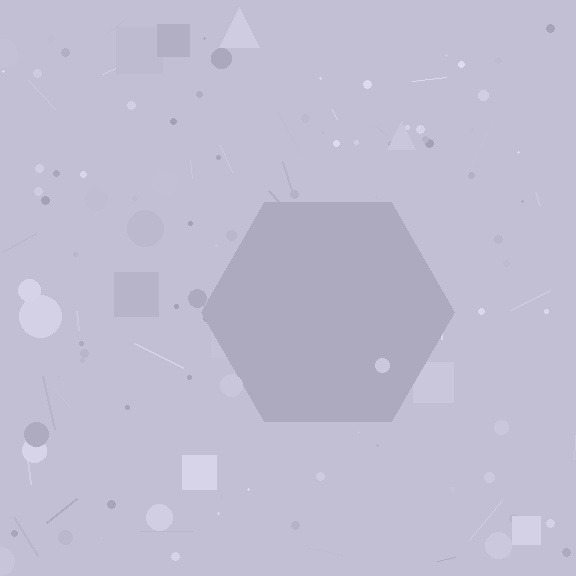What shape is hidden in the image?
A hexagon is hidden in the image.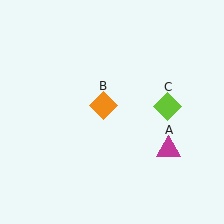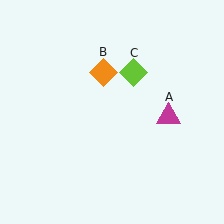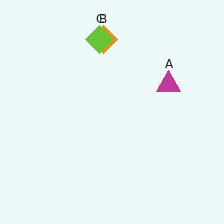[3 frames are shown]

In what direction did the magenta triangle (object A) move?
The magenta triangle (object A) moved up.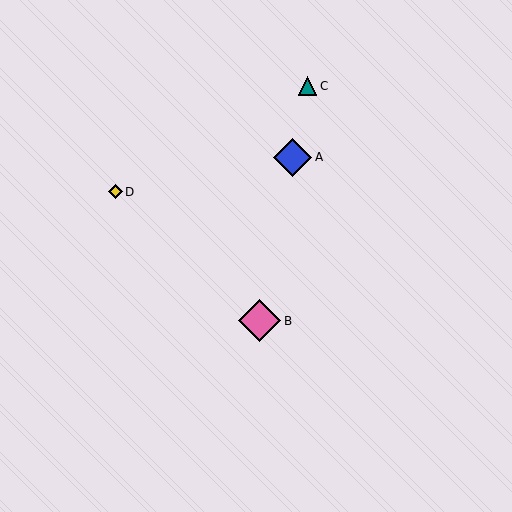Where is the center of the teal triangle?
The center of the teal triangle is at (307, 86).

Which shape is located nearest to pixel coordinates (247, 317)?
The pink diamond (labeled B) at (260, 321) is nearest to that location.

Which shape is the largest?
The pink diamond (labeled B) is the largest.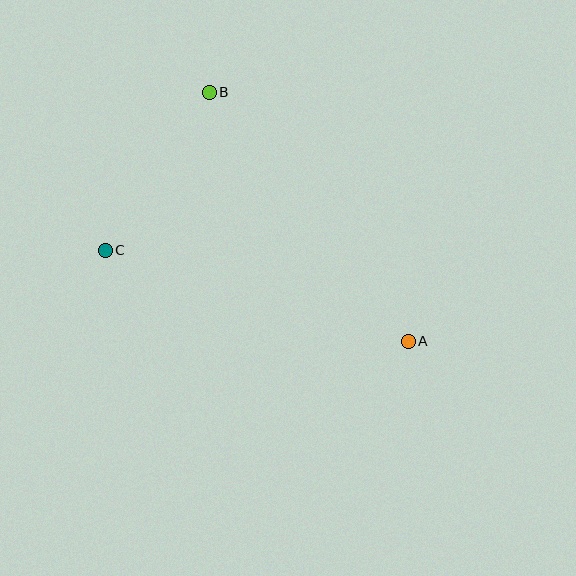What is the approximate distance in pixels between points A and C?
The distance between A and C is approximately 316 pixels.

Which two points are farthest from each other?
Points A and B are farthest from each other.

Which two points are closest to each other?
Points B and C are closest to each other.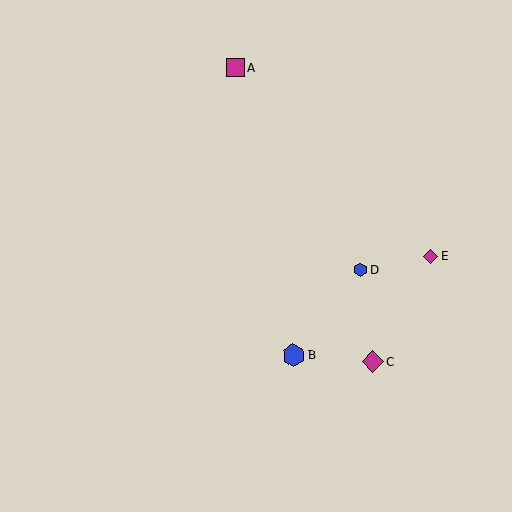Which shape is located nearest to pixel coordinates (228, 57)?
The magenta square (labeled A) at (235, 68) is nearest to that location.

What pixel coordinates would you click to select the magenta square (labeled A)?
Click at (235, 68) to select the magenta square A.